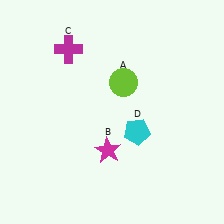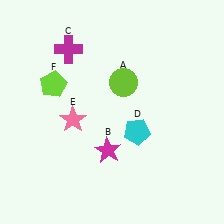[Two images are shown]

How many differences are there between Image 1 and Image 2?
There are 2 differences between the two images.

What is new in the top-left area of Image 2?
A lime pentagon (F) was added in the top-left area of Image 2.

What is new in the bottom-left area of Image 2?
A pink star (E) was added in the bottom-left area of Image 2.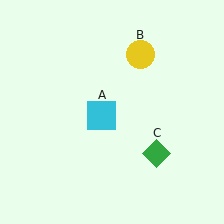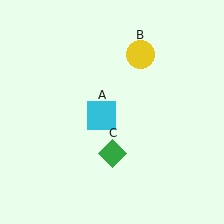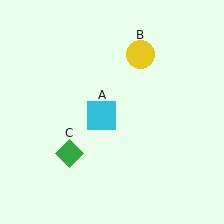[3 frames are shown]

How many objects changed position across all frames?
1 object changed position: green diamond (object C).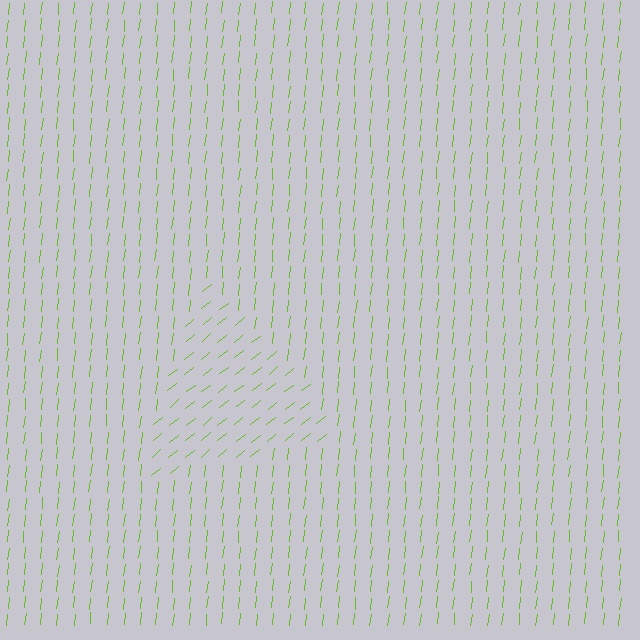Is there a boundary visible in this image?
Yes, there is a texture boundary formed by a change in line orientation.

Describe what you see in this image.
The image is filled with small lime line segments. A triangle region in the image has lines oriented differently from the surrounding lines, creating a visible texture boundary.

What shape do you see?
I see a triangle.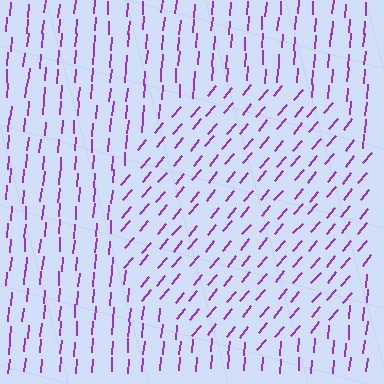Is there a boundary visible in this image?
Yes, there is a texture boundary formed by a change in line orientation.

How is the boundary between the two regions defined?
The boundary is defined purely by a change in line orientation (approximately 35 degrees difference). All lines are the same color and thickness.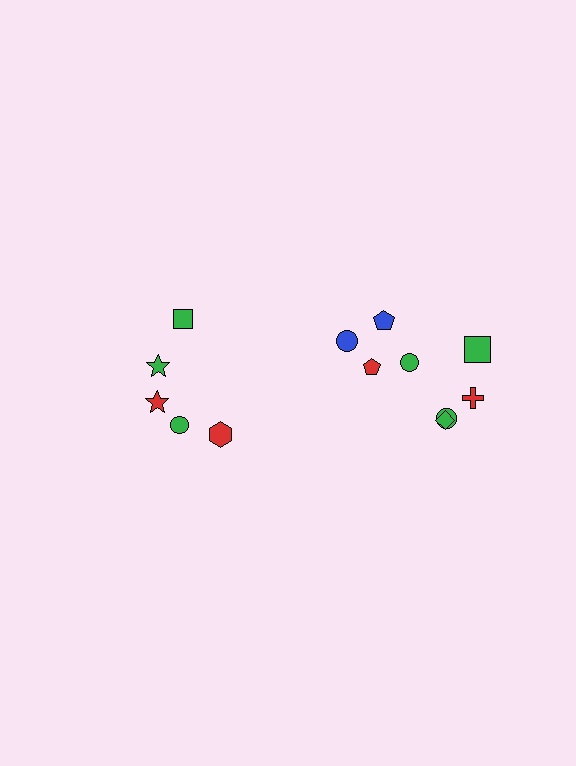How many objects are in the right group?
There are 8 objects.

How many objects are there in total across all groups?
There are 13 objects.